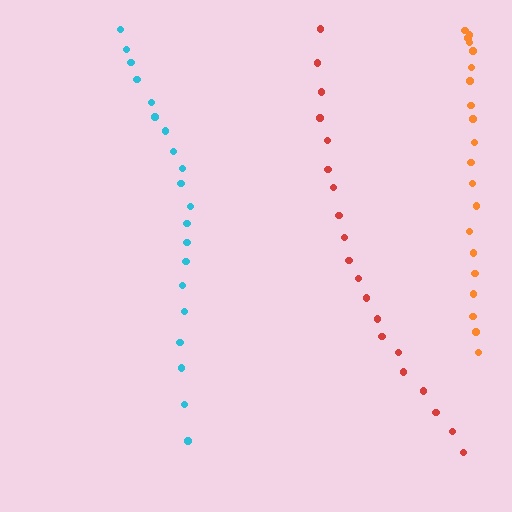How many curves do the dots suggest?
There are 3 distinct paths.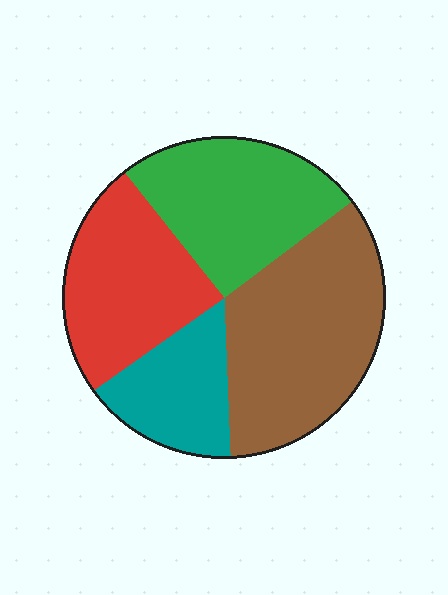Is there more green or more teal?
Green.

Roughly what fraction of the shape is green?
Green takes up about one quarter (1/4) of the shape.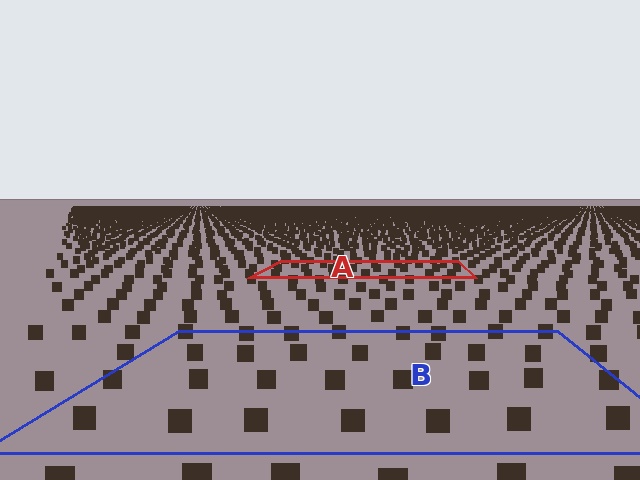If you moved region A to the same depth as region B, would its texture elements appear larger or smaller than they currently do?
They would appear larger. At a closer depth, the same texture elements are projected at a bigger on-screen size.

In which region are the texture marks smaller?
The texture marks are smaller in region A, because it is farther away.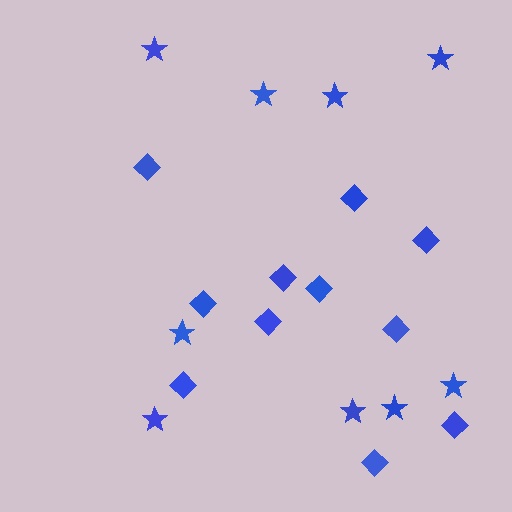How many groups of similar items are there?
There are 2 groups: one group of diamonds (11) and one group of stars (9).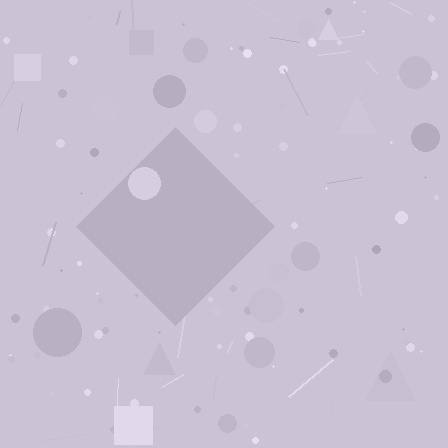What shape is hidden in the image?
A diamond is hidden in the image.